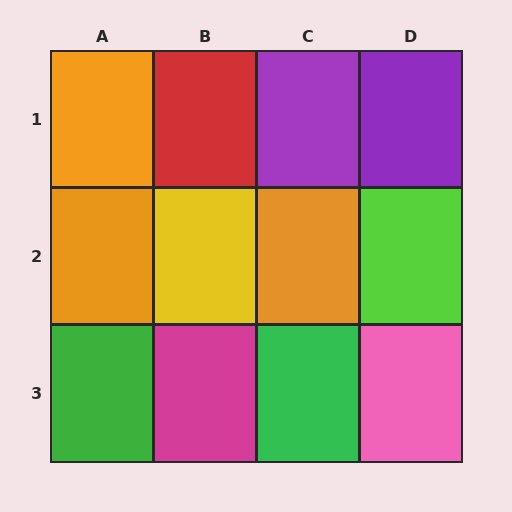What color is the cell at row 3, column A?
Green.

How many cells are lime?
1 cell is lime.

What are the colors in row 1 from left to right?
Orange, red, purple, purple.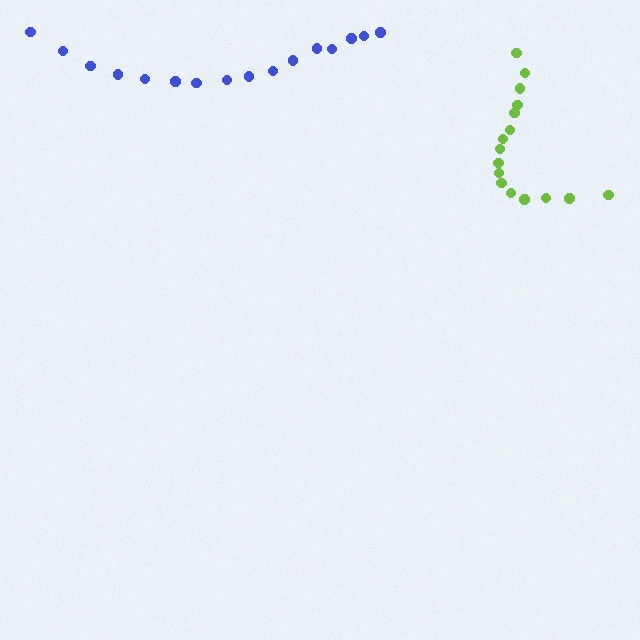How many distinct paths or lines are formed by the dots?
There are 2 distinct paths.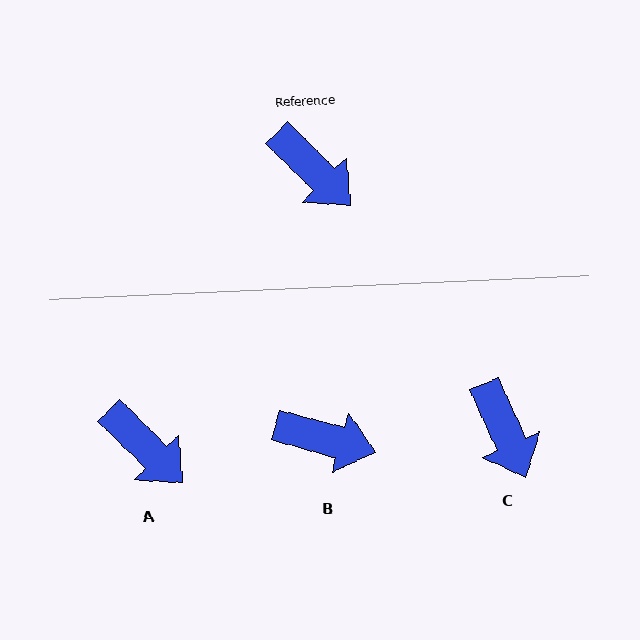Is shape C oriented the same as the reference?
No, it is off by about 22 degrees.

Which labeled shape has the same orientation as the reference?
A.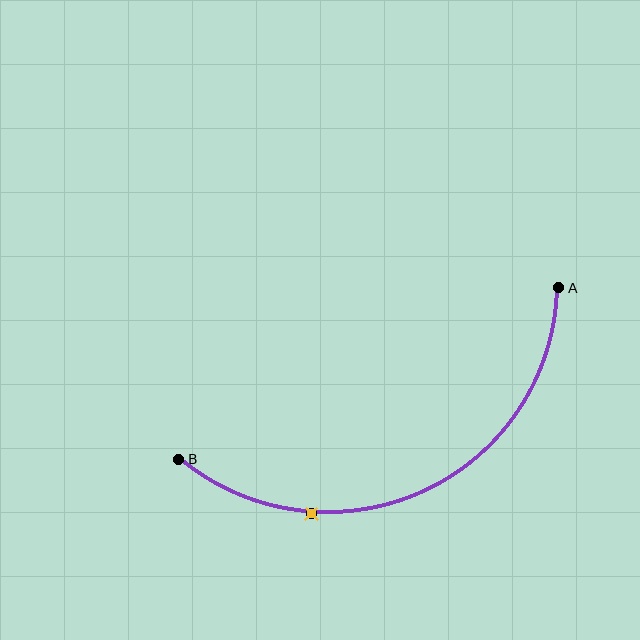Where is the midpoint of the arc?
The arc midpoint is the point on the curve farthest from the straight line joining A and B. It sits below that line.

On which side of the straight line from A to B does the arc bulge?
The arc bulges below the straight line connecting A and B.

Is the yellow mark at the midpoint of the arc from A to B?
No. The yellow mark lies on the arc but is closer to endpoint B. The arc midpoint would be at the point on the curve equidistant along the arc from both A and B.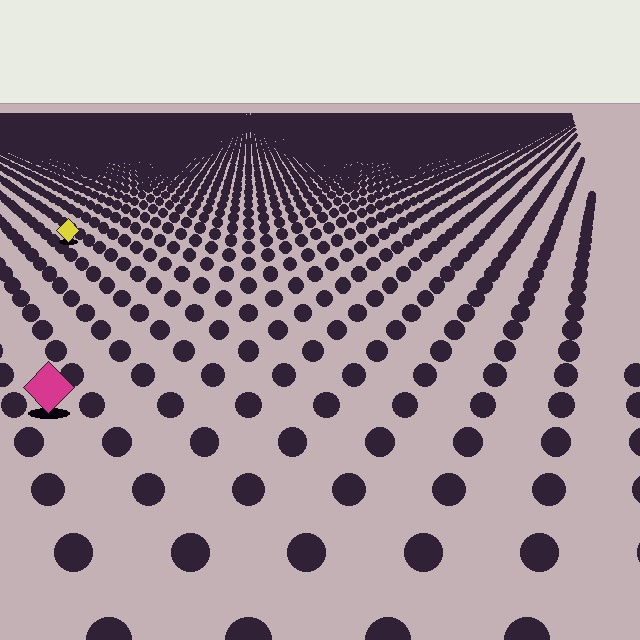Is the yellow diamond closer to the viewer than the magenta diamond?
No. The magenta diamond is closer — you can tell from the texture gradient: the ground texture is coarser near it.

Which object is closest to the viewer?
The magenta diamond is closest. The texture marks near it are larger and more spread out.